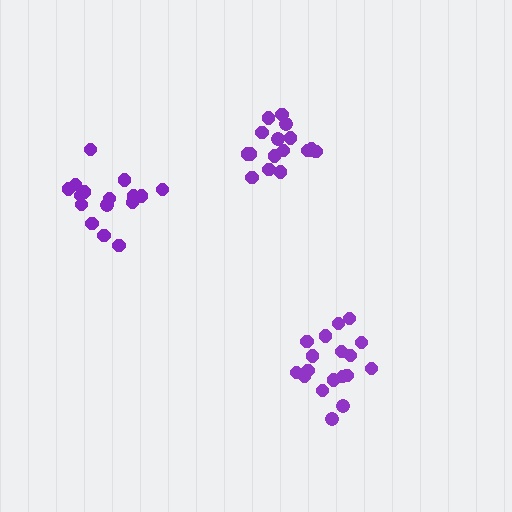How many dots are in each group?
Group 1: 17 dots, Group 2: 18 dots, Group 3: 16 dots (51 total).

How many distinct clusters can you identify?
There are 3 distinct clusters.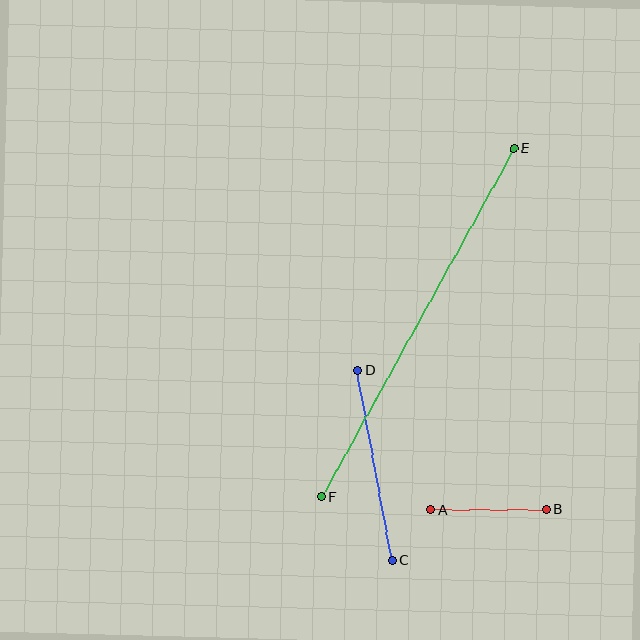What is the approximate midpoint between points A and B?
The midpoint is at approximately (489, 509) pixels.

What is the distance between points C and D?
The distance is approximately 193 pixels.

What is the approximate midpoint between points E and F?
The midpoint is at approximately (418, 323) pixels.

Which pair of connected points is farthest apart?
Points E and F are farthest apart.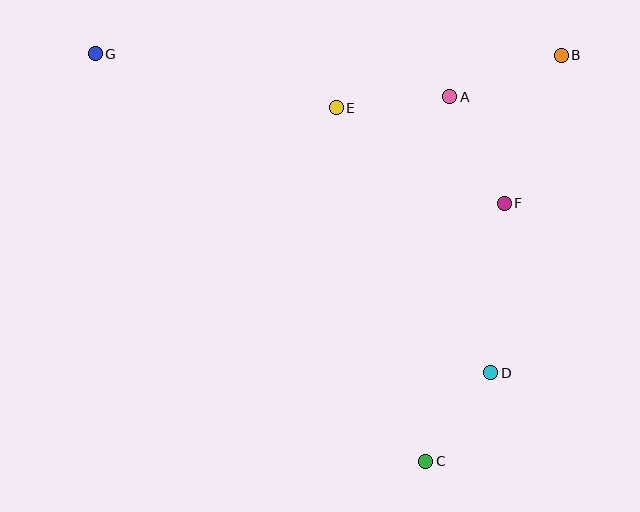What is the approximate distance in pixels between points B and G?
The distance between B and G is approximately 466 pixels.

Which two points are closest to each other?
Points C and D are closest to each other.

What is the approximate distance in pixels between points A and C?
The distance between A and C is approximately 365 pixels.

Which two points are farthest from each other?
Points C and G are farthest from each other.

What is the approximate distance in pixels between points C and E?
The distance between C and E is approximately 365 pixels.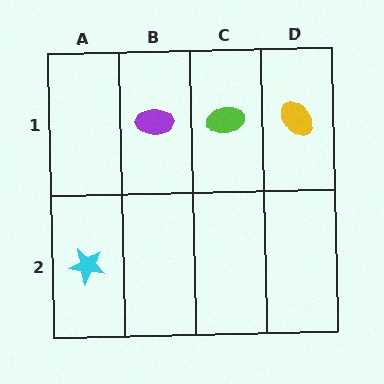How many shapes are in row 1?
3 shapes.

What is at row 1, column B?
A purple ellipse.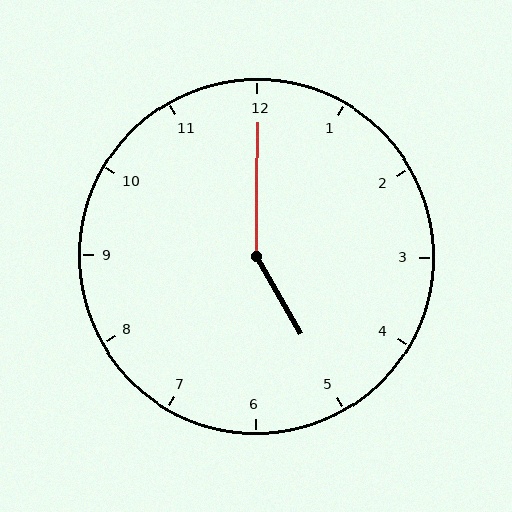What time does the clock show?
5:00.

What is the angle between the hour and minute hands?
Approximately 150 degrees.